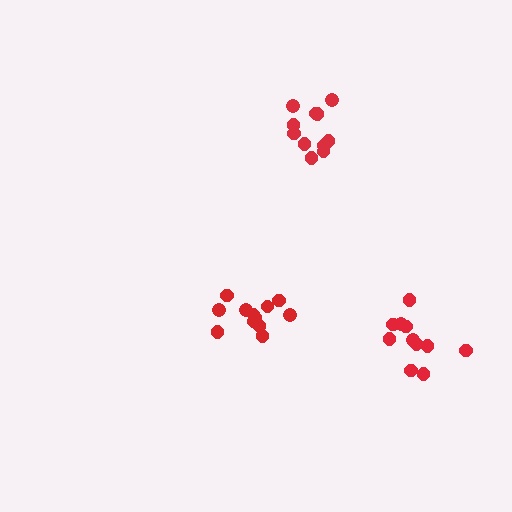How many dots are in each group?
Group 1: 11 dots, Group 2: 12 dots, Group 3: 11 dots (34 total).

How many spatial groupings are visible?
There are 3 spatial groupings.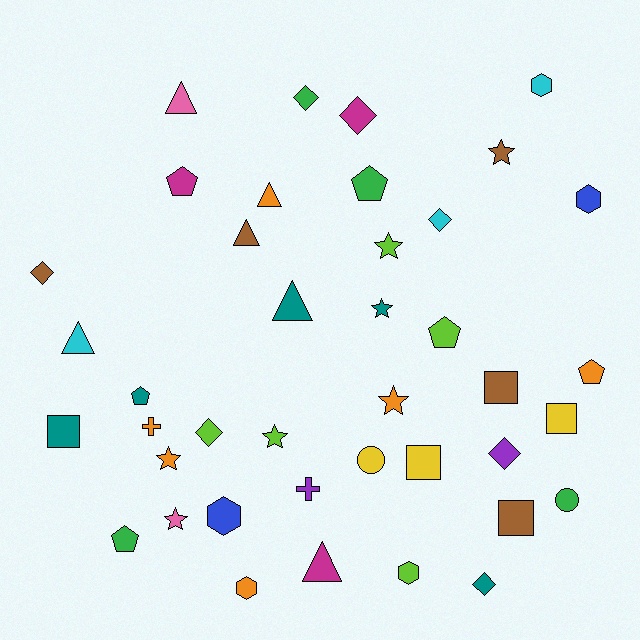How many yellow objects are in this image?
There are 3 yellow objects.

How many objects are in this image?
There are 40 objects.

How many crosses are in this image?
There are 2 crosses.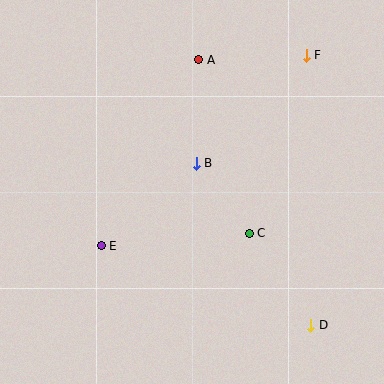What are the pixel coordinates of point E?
Point E is at (101, 246).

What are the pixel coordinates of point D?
Point D is at (311, 325).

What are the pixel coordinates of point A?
Point A is at (199, 60).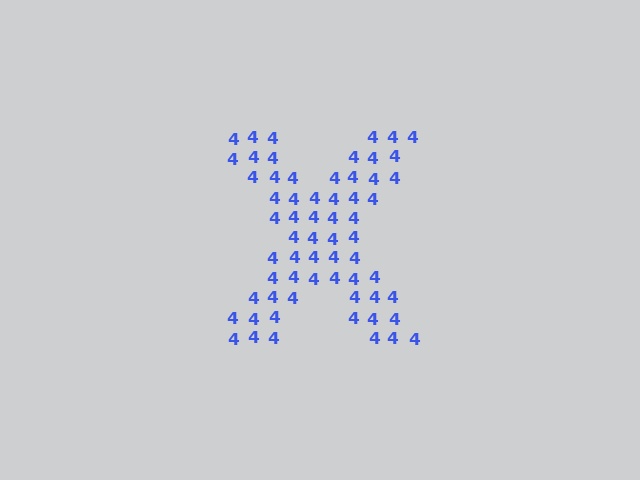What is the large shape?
The large shape is the letter X.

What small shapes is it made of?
It is made of small digit 4's.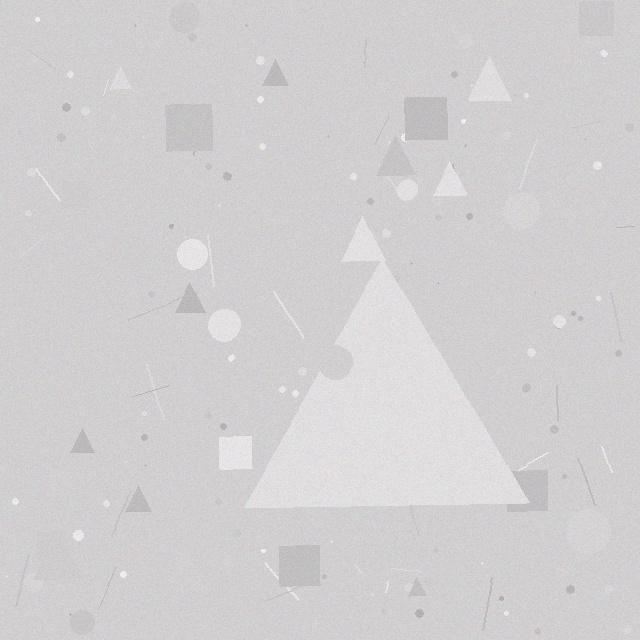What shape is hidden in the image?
A triangle is hidden in the image.